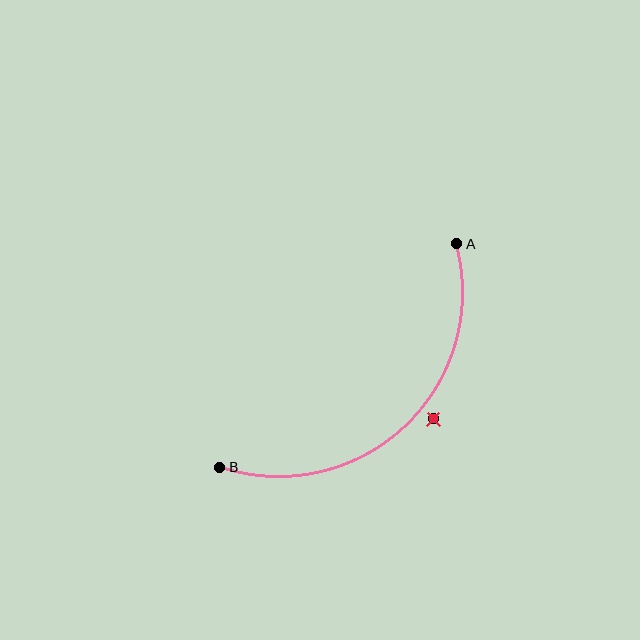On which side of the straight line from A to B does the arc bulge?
The arc bulges below and to the right of the straight line connecting A and B.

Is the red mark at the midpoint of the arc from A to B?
No — the red mark does not lie on the arc at all. It sits slightly outside the curve.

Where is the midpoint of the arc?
The arc midpoint is the point on the curve farthest from the straight line joining A and B. It sits below and to the right of that line.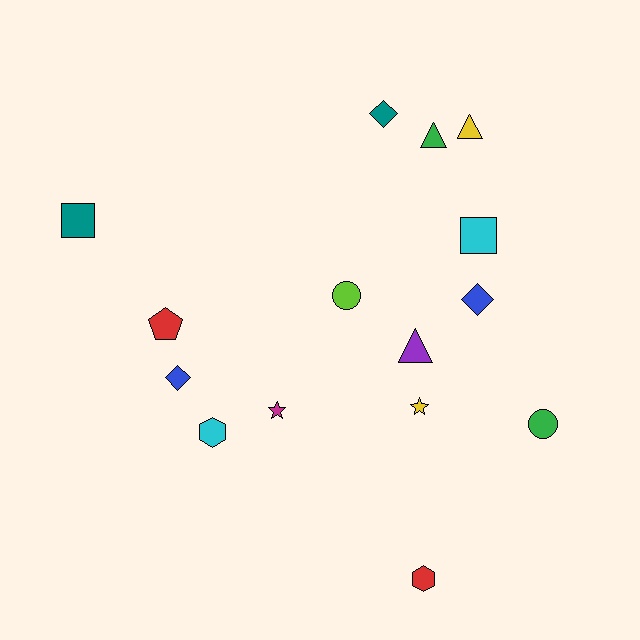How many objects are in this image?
There are 15 objects.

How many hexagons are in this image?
There are 2 hexagons.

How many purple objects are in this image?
There is 1 purple object.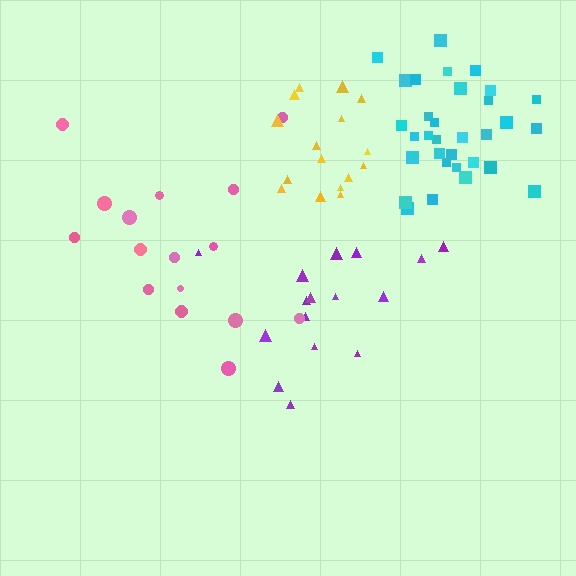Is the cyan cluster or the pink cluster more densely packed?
Cyan.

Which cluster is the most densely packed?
Yellow.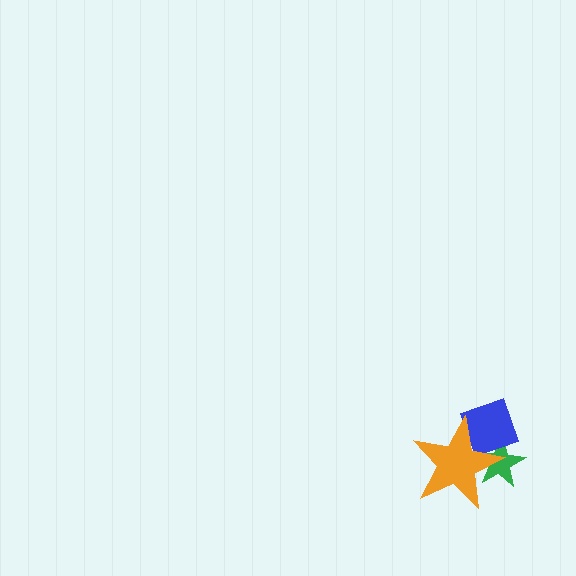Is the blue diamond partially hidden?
Yes, it is partially covered by another shape.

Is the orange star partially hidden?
No, no other shape covers it.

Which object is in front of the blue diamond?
The orange star is in front of the blue diamond.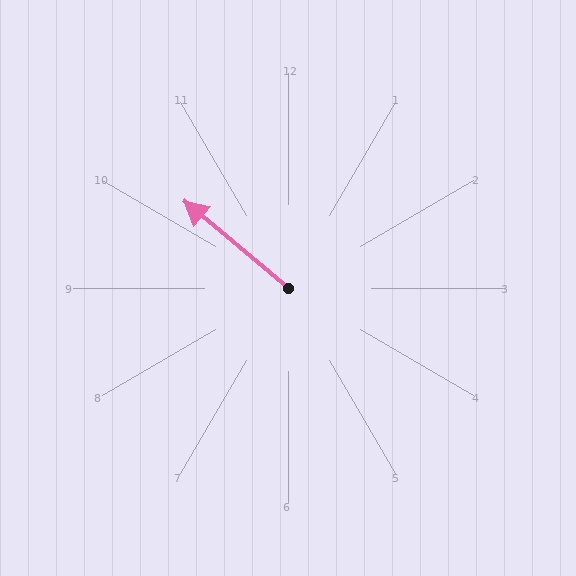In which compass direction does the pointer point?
Northwest.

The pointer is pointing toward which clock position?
Roughly 10 o'clock.